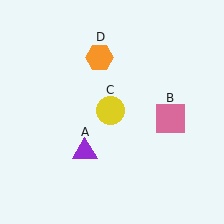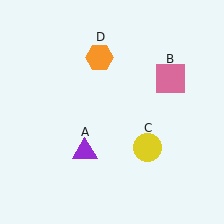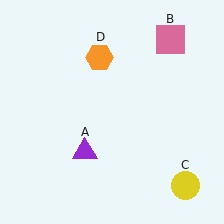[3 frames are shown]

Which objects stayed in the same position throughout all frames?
Purple triangle (object A) and orange hexagon (object D) remained stationary.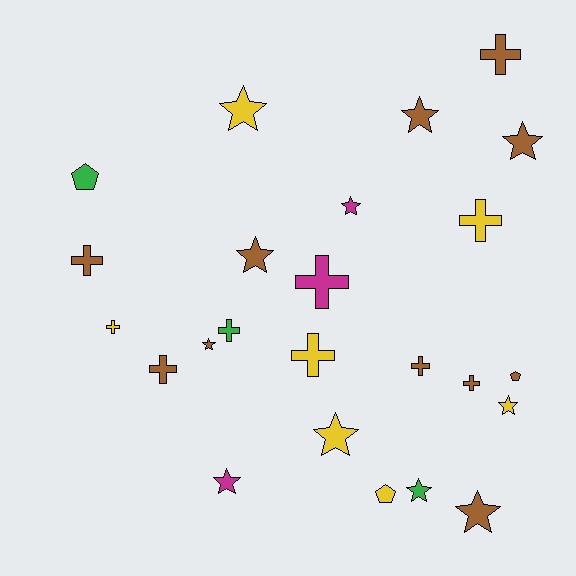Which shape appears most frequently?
Star, with 11 objects.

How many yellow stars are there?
There are 3 yellow stars.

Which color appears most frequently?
Brown, with 11 objects.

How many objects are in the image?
There are 24 objects.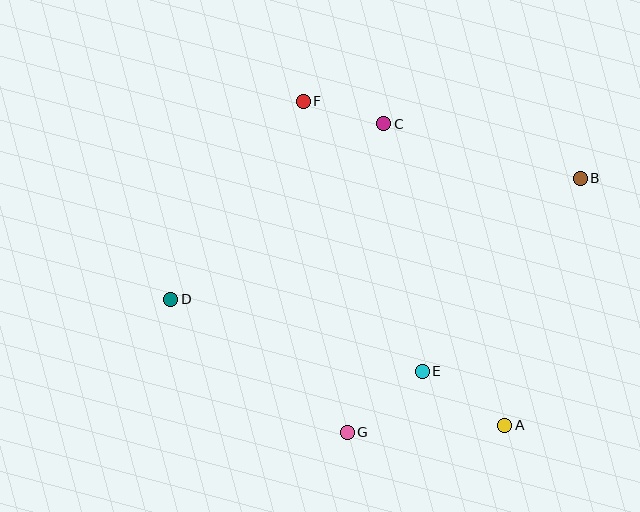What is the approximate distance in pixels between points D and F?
The distance between D and F is approximately 238 pixels.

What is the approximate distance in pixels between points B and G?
The distance between B and G is approximately 345 pixels.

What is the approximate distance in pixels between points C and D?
The distance between C and D is approximately 276 pixels.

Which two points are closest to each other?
Points C and F are closest to each other.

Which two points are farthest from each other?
Points B and D are farthest from each other.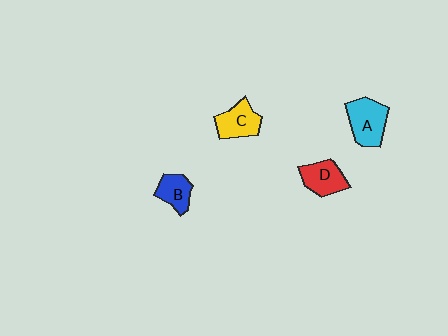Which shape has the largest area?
Shape A (cyan).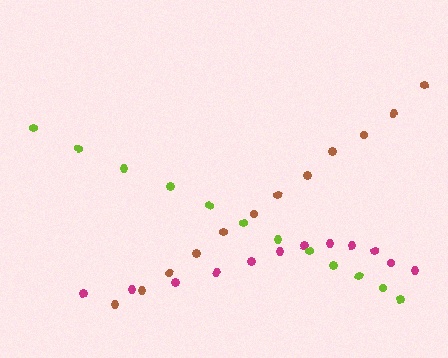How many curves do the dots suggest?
There are 3 distinct paths.